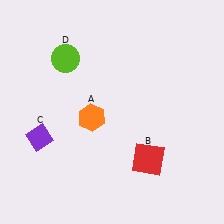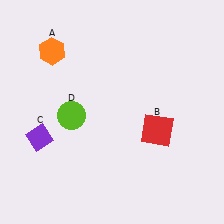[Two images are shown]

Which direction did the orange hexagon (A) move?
The orange hexagon (A) moved up.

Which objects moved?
The objects that moved are: the orange hexagon (A), the red square (B), the lime circle (D).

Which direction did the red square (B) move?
The red square (B) moved up.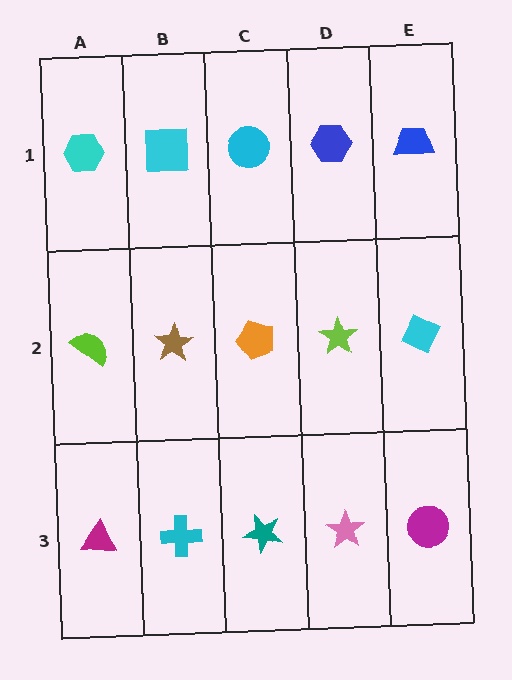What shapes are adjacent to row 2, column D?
A blue hexagon (row 1, column D), a pink star (row 3, column D), an orange pentagon (row 2, column C), a cyan diamond (row 2, column E).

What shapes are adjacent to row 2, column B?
A cyan square (row 1, column B), a cyan cross (row 3, column B), a lime semicircle (row 2, column A), an orange pentagon (row 2, column C).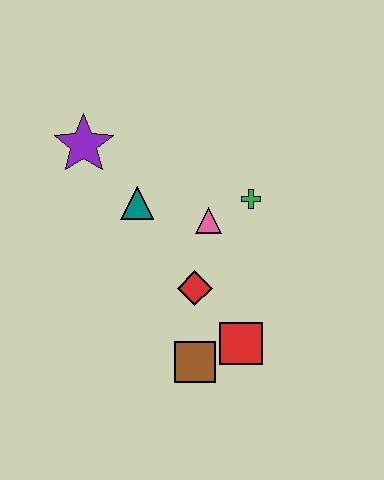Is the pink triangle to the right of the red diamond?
Yes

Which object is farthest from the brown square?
The purple star is farthest from the brown square.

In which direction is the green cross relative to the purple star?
The green cross is to the right of the purple star.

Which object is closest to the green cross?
The pink triangle is closest to the green cross.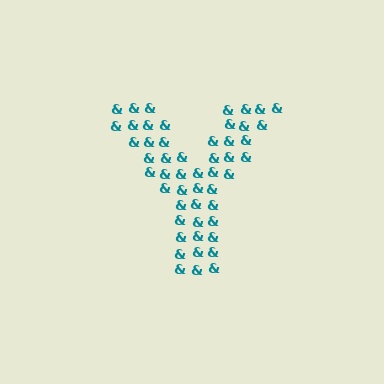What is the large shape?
The large shape is the letter Y.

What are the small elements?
The small elements are ampersands.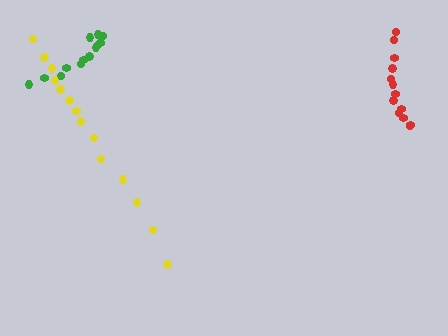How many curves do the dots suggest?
There are 3 distinct paths.